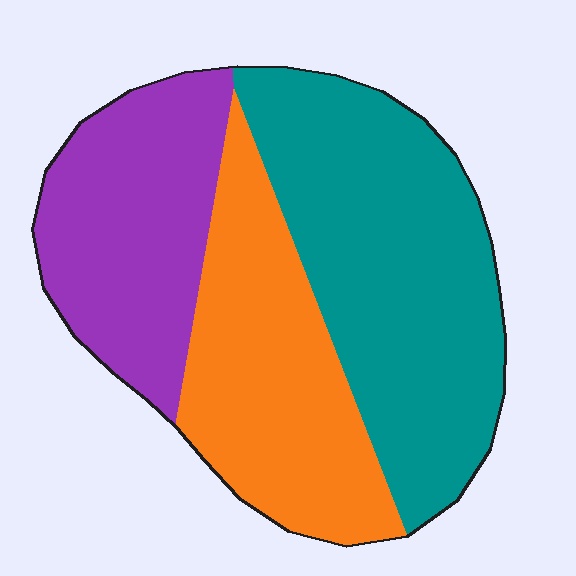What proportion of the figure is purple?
Purple takes up between a sixth and a third of the figure.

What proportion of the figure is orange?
Orange takes up between a quarter and a half of the figure.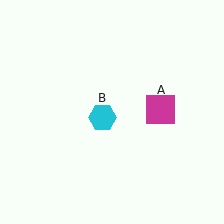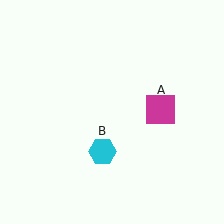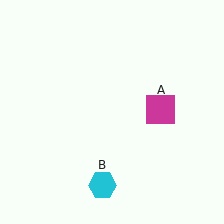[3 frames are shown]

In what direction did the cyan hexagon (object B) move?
The cyan hexagon (object B) moved down.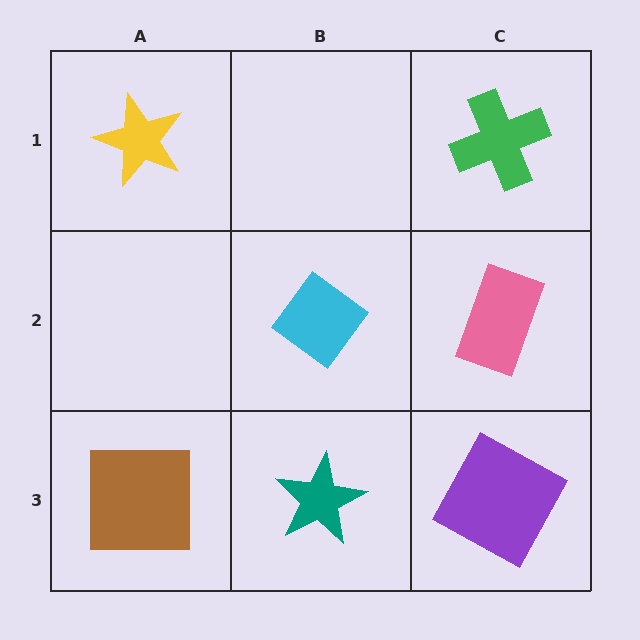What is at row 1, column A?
A yellow star.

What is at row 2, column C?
A pink rectangle.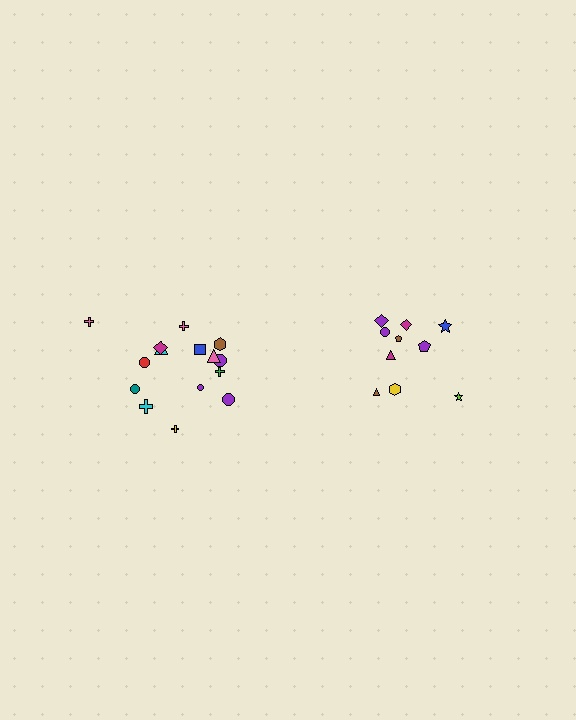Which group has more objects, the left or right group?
The left group.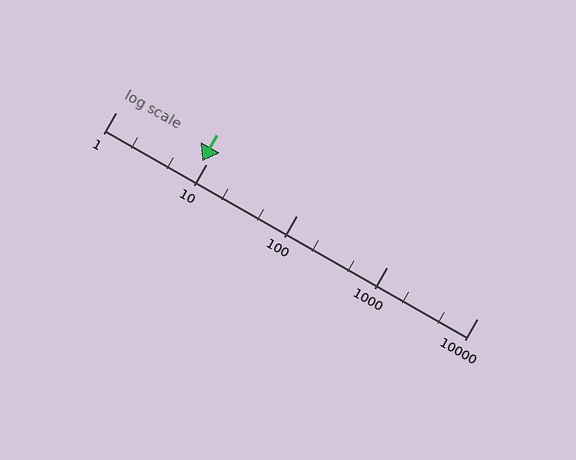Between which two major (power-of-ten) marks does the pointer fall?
The pointer is between 1 and 10.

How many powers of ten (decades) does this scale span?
The scale spans 4 decades, from 1 to 10000.